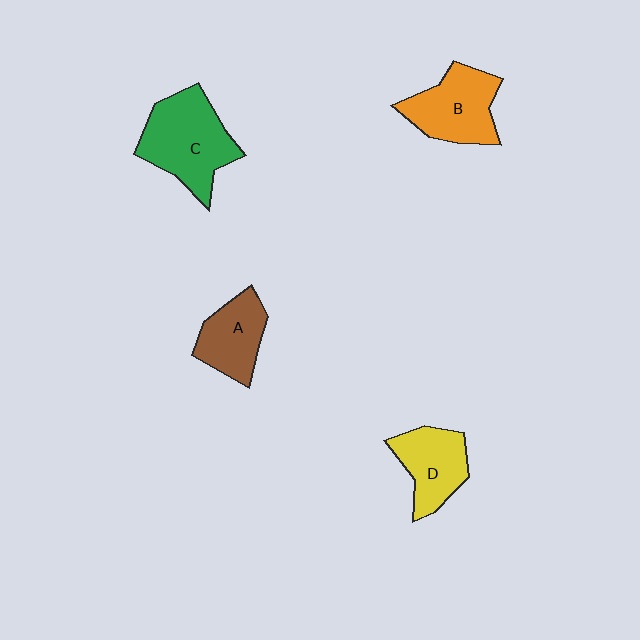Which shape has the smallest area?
Shape A (brown).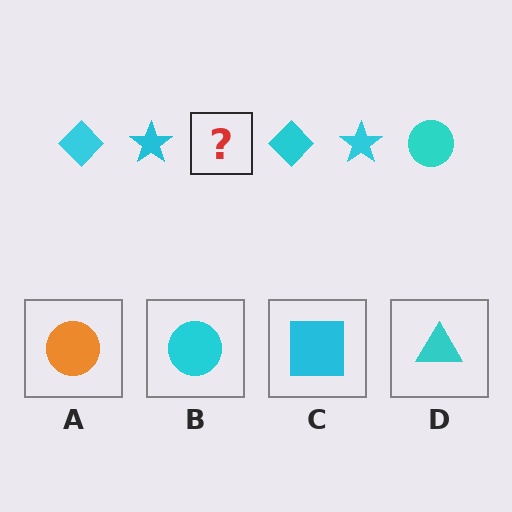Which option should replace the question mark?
Option B.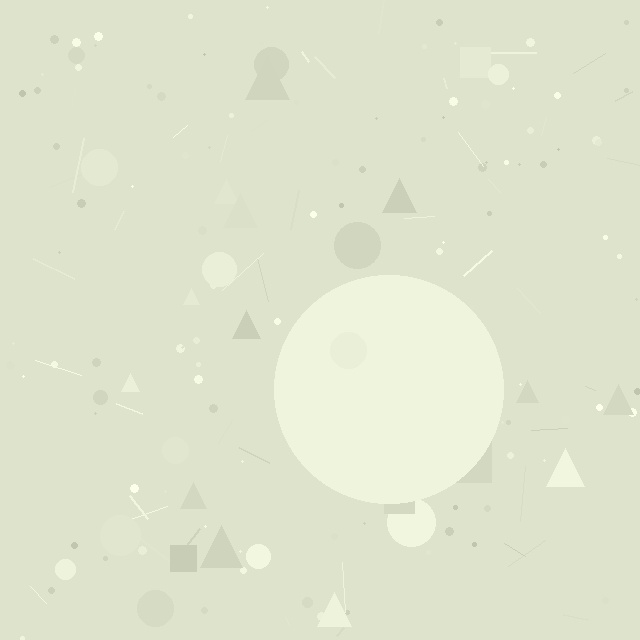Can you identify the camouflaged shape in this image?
The camouflaged shape is a circle.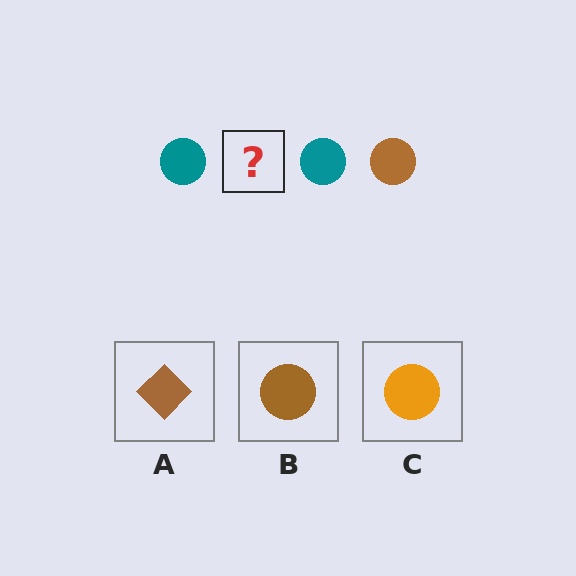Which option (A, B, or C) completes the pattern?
B.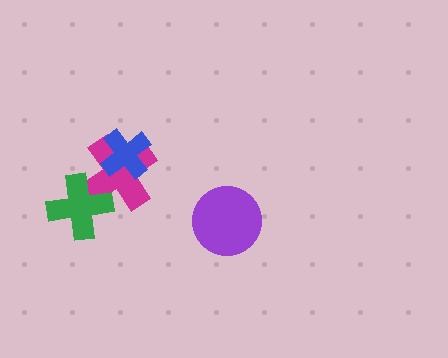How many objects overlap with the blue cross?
1 object overlaps with the blue cross.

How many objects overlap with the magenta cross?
2 objects overlap with the magenta cross.